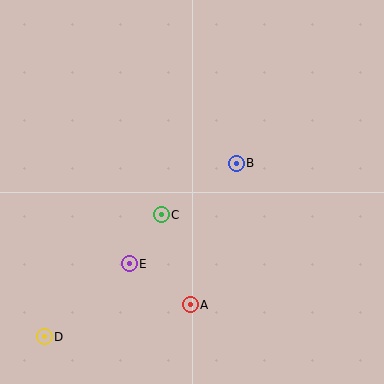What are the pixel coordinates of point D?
Point D is at (44, 337).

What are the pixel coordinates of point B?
Point B is at (236, 163).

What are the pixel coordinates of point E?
Point E is at (129, 264).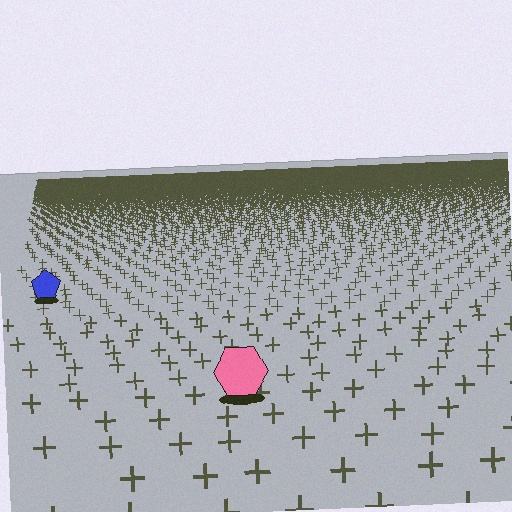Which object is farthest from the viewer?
The blue pentagon is farthest from the viewer. It appears smaller and the ground texture around it is denser.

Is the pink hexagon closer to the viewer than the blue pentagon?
Yes. The pink hexagon is closer — you can tell from the texture gradient: the ground texture is coarser near it.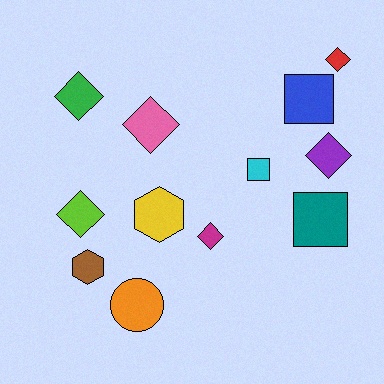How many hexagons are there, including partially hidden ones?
There are 2 hexagons.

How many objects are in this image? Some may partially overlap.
There are 12 objects.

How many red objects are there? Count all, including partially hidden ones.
There is 1 red object.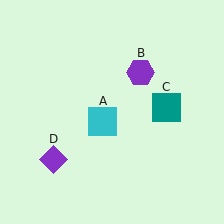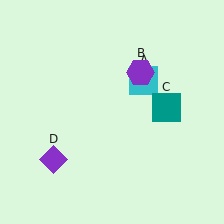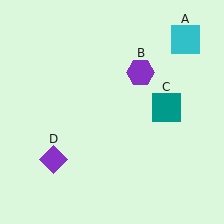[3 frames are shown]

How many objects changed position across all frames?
1 object changed position: cyan square (object A).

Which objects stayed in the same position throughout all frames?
Purple hexagon (object B) and teal square (object C) and purple diamond (object D) remained stationary.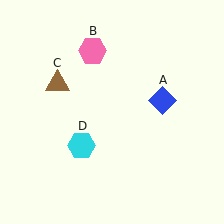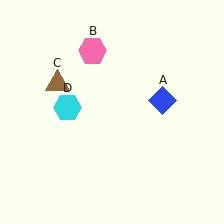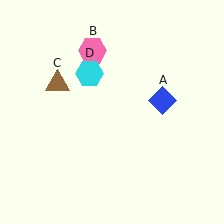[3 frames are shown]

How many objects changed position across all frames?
1 object changed position: cyan hexagon (object D).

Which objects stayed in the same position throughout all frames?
Blue diamond (object A) and pink hexagon (object B) and brown triangle (object C) remained stationary.